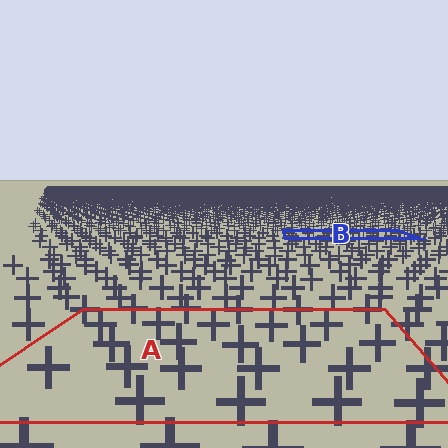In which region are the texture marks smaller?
The texture marks are smaller in region B, because it is farther away.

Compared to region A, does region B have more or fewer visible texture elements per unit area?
Region B has more texture elements per unit area — they are packed more densely because it is farther away.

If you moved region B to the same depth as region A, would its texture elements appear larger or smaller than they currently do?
They would appear larger. At a closer depth, the same texture elements are projected at a bigger on-screen size.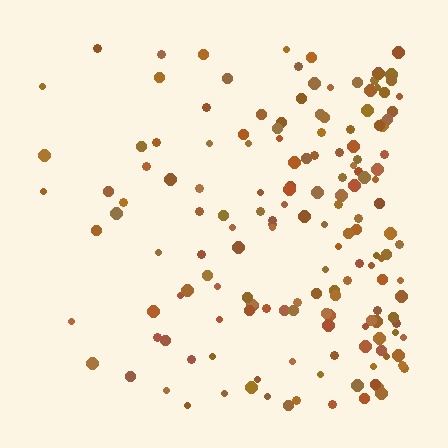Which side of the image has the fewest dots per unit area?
The left.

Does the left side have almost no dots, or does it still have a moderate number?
Still a moderate number, just noticeably fewer than the right.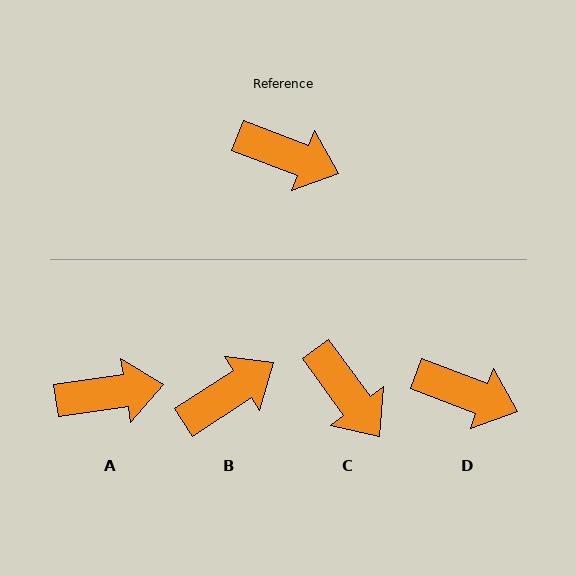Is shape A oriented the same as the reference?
No, it is off by about 29 degrees.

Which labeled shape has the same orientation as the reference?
D.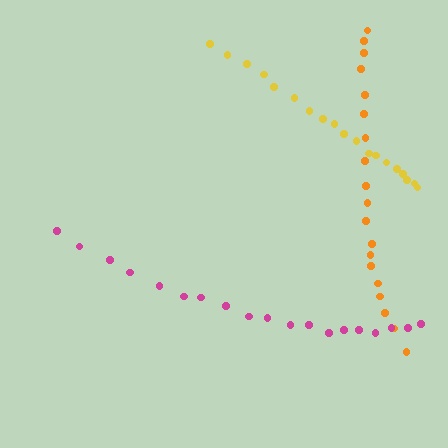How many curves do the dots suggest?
There are 3 distinct paths.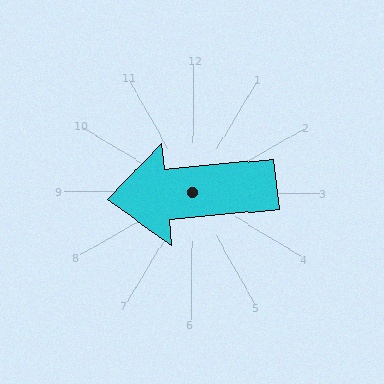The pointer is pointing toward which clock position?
Roughly 9 o'clock.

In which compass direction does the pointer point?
West.